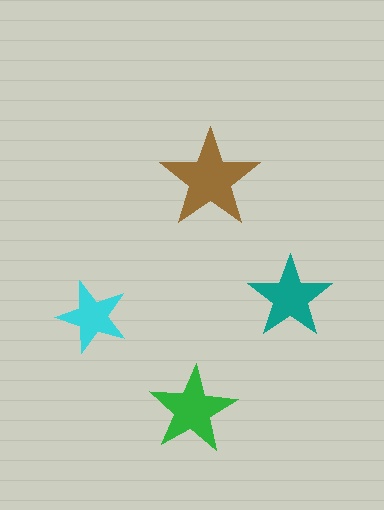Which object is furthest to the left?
The cyan star is leftmost.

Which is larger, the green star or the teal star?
The green one.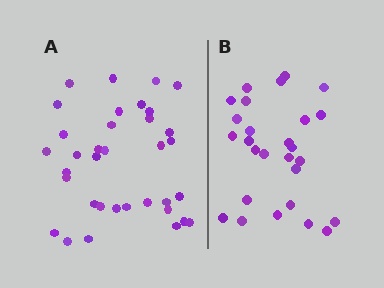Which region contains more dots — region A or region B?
Region A (the left region) has more dots.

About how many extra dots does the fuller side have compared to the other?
Region A has roughly 8 or so more dots than region B.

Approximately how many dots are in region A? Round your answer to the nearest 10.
About 40 dots. (The exact count is 35, which rounds to 40.)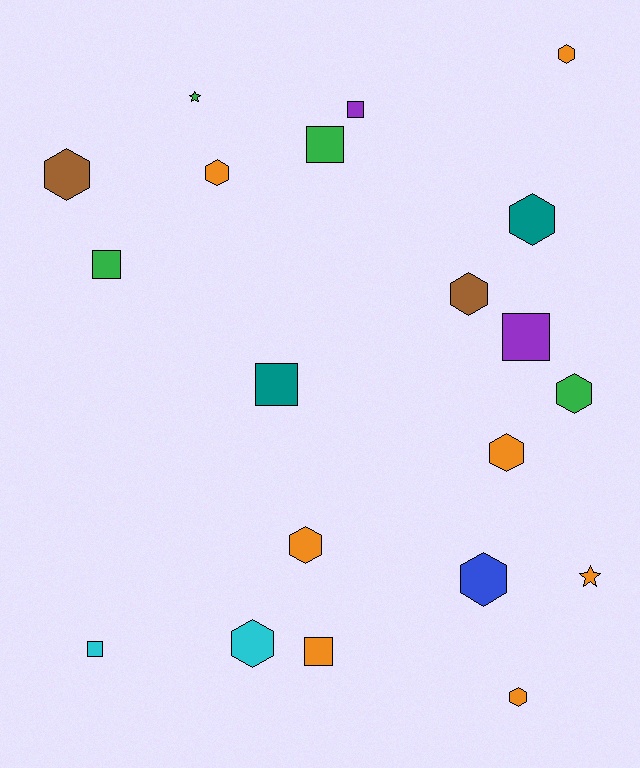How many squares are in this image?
There are 7 squares.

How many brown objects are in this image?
There are 2 brown objects.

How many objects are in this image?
There are 20 objects.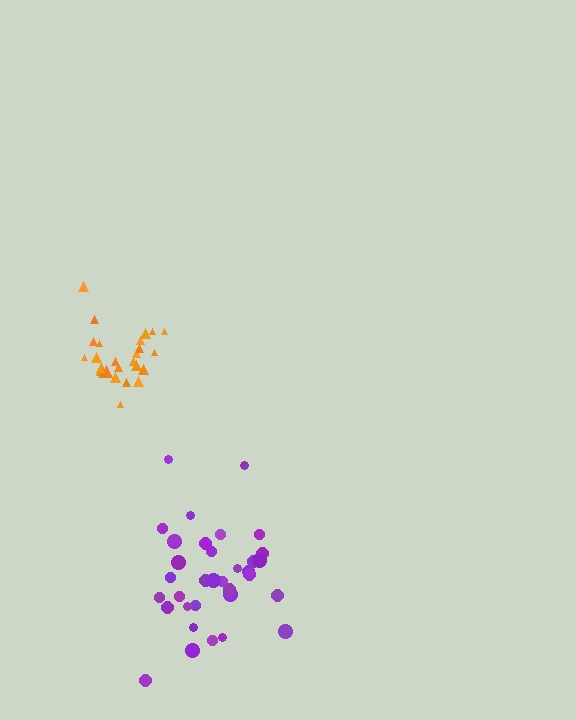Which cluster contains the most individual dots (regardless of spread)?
Purple (34).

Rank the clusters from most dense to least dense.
orange, purple.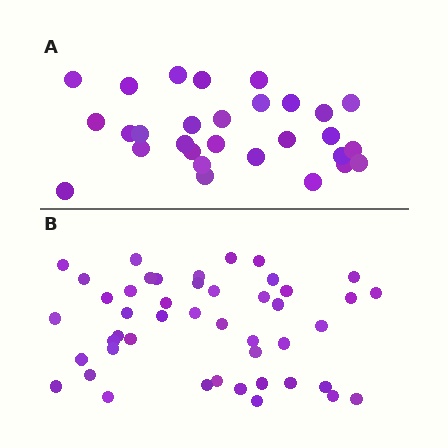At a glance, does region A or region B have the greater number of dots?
Region B (the bottom region) has more dots.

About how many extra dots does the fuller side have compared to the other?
Region B has approximately 15 more dots than region A.